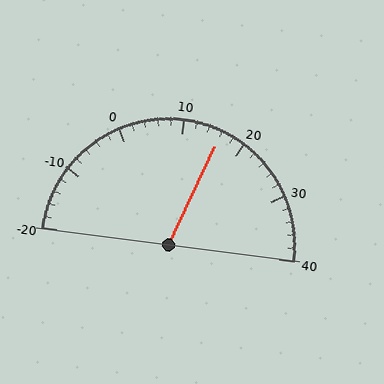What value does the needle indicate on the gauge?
The needle indicates approximately 16.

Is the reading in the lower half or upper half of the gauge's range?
The reading is in the upper half of the range (-20 to 40).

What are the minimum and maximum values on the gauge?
The gauge ranges from -20 to 40.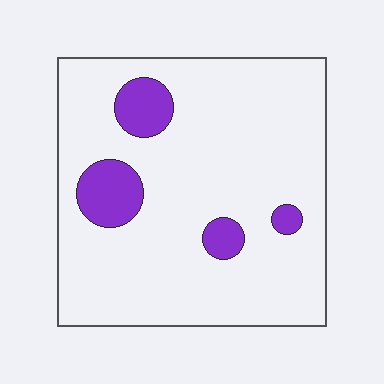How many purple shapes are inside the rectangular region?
4.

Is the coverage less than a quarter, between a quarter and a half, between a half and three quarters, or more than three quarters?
Less than a quarter.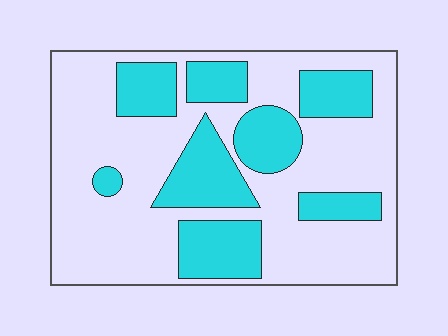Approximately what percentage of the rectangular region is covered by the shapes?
Approximately 35%.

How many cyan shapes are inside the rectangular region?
8.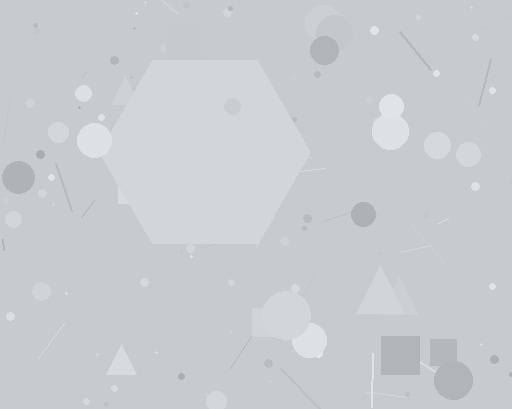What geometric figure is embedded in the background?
A hexagon is embedded in the background.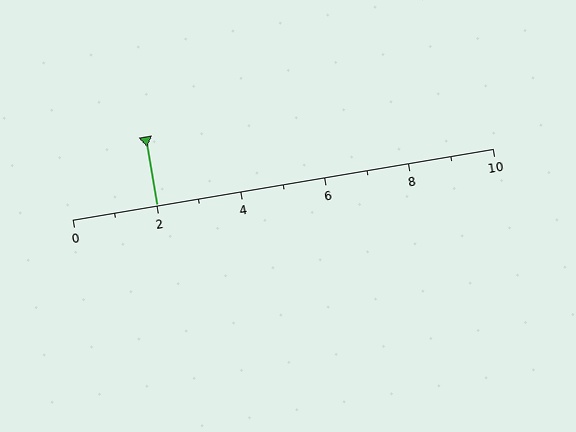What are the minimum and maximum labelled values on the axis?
The axis runs from 0 to 10.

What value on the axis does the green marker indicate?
The marker indicates approximately 2.